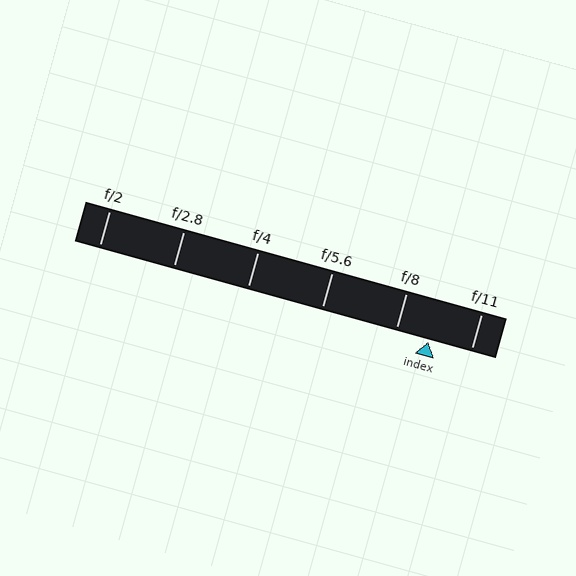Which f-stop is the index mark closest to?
The index mark is closest to f/8.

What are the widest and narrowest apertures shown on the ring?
The widest aperture shown is f/2 and the narrowest is f/11.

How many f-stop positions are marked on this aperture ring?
There are 6 f-stop positions marked.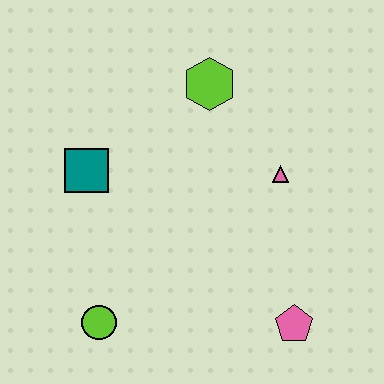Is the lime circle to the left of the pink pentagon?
Yes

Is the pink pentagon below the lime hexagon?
Yes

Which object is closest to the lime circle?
The teal square is closest to the lime circle.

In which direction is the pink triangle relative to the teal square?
The pink triangle is to the right of the teal square.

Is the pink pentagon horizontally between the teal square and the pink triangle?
No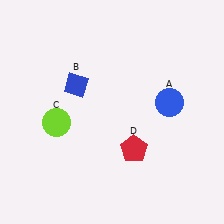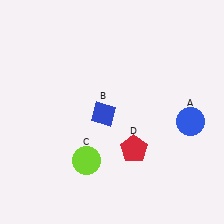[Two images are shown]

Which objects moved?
The objects that moved are: the blue circle (A), the blue diamond (B), the lime circle (C).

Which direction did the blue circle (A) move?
The blue circle (A) moved right.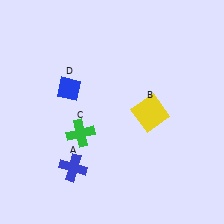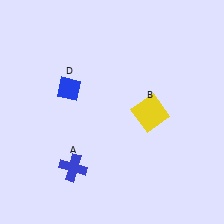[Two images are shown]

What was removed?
The green cross (C) was removed in Image 2.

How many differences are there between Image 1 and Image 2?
There is 1 difference between the two images.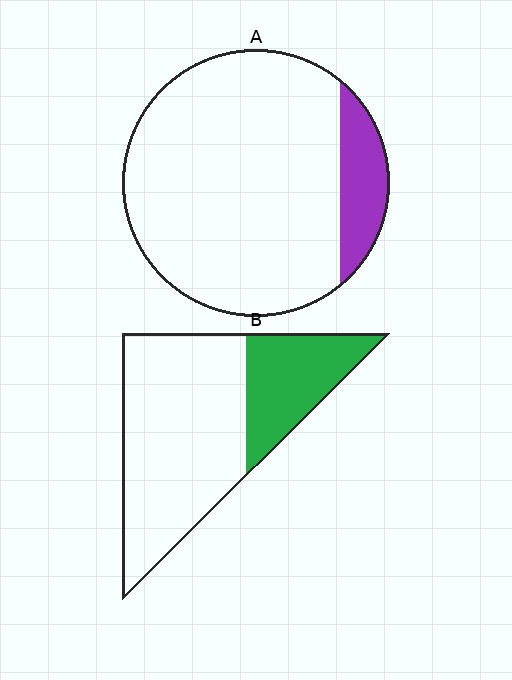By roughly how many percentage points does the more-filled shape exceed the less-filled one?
By roughly 15 percentage points (B over A).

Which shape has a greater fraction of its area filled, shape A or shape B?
Shape B.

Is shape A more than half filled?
No.